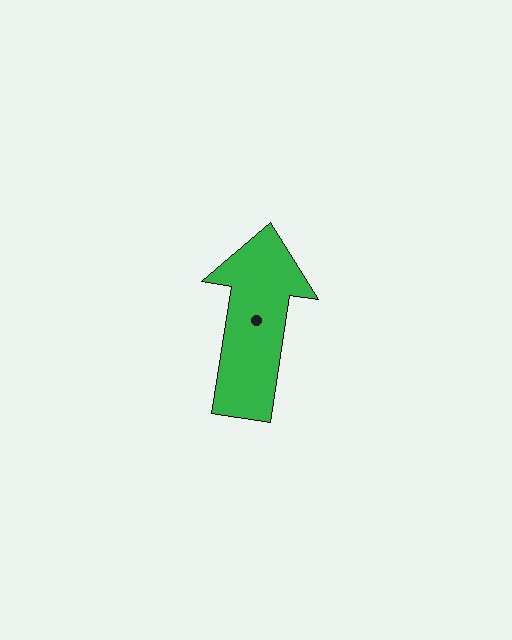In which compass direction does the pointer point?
North.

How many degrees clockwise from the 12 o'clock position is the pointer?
Approximately 9 degrees.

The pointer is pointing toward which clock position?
Roughly 12 o'clock.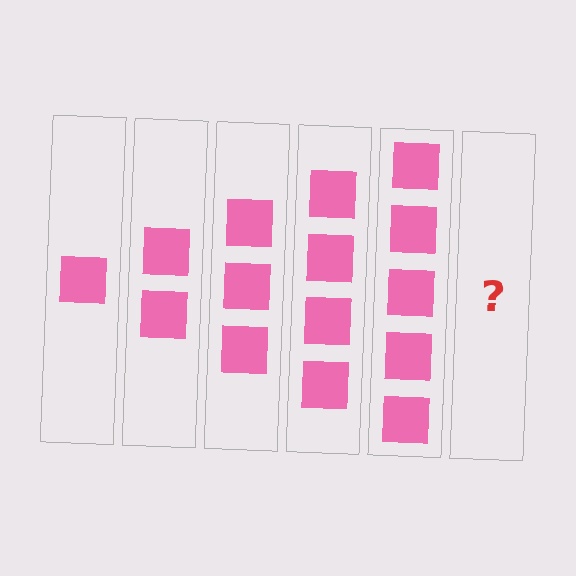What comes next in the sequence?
The next element should be 6 squares.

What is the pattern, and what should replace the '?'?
The pattern is that each step adds one more square. The '?' should be 6 squares.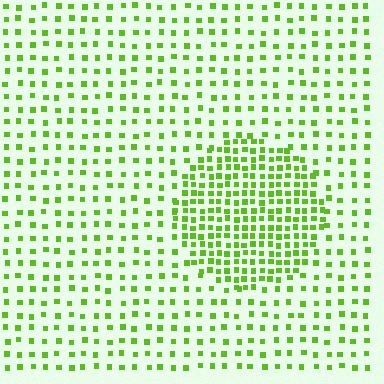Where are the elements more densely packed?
The elements are more densely packed inside the circle boundary.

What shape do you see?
I see a circle.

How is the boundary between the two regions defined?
The boundary is defined by a change in element density (approximately 2.2x ratio). All elements are the same color, size, and shape.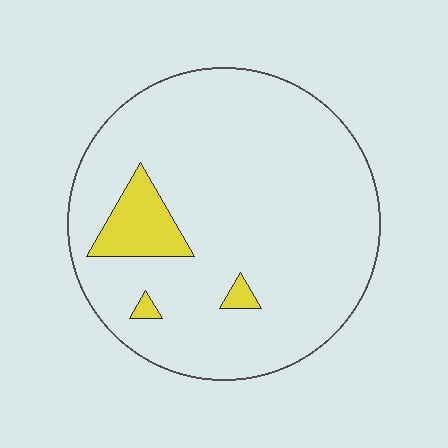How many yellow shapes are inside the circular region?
3.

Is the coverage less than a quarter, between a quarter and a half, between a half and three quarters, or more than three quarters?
Less than a quarter.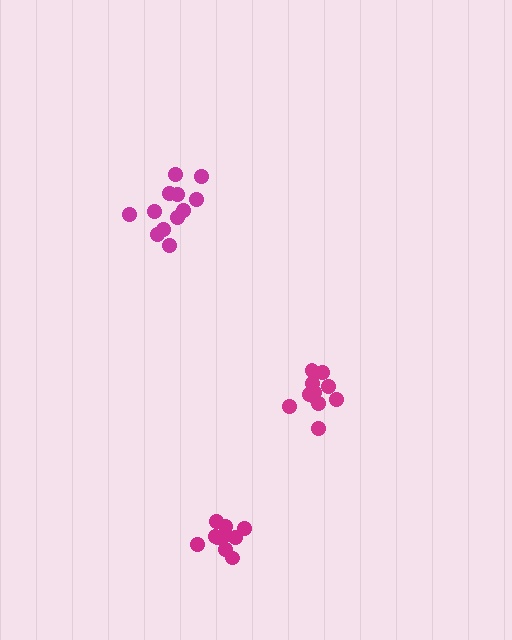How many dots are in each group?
Group 1: 12 dots, Group 2: 11 dots, Group 3: 10 dots (33 total).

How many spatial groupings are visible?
There are 3 spatial groupings.